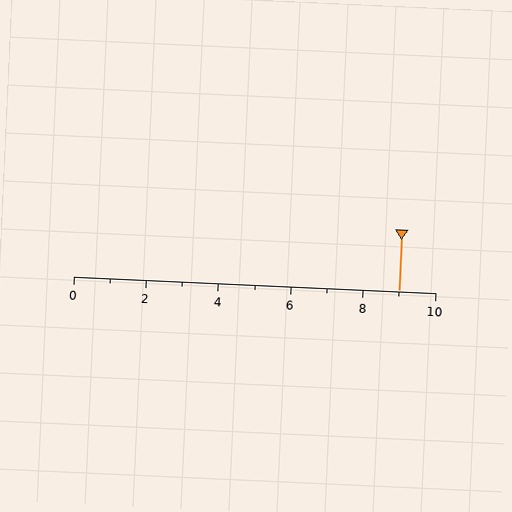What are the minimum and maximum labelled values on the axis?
The axis runs from 0 to 10.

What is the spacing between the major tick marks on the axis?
The major ticks are spaced 2 apart.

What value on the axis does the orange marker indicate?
The marker indicates approximately 9.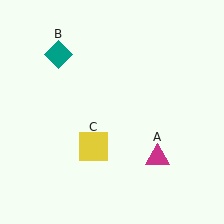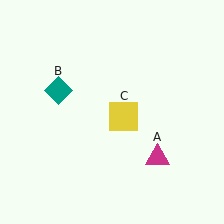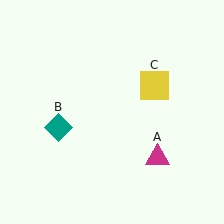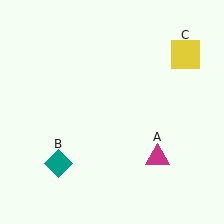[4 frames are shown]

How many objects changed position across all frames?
2 objects changed position: teal diamond (object B), yellow square (object C).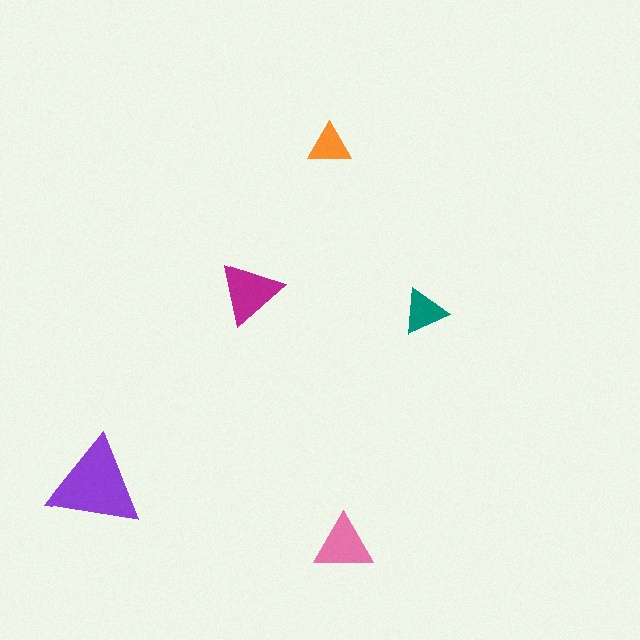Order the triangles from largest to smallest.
the purple one, the magenta one, the pink one, the teal one, the orange one.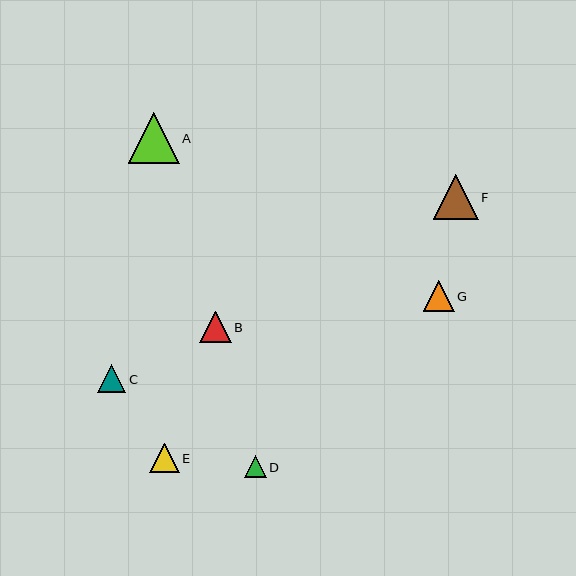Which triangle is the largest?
Triangle A is the largest with a size of approximately 51 pixels.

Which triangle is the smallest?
Triangle D is the smallest with a size of approximately 22 pixels.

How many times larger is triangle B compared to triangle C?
Triangle B is approximately 1.1 times the size of triangle C.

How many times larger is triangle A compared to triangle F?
Triangle A is approximately 1.1 times the size of triangle F.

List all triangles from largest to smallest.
From largest to smallest: A, F, B, G, E, C, D.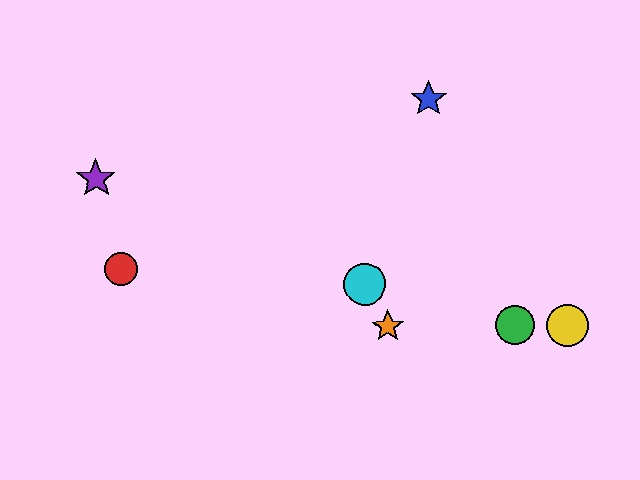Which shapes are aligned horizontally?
The green circle, the yellow circle, the orange star are aligned horizontally.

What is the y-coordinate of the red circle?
The red circle is at y≈269.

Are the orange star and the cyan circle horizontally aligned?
No, the orange star is at y≈327 and the cyan circle is at y≈284.